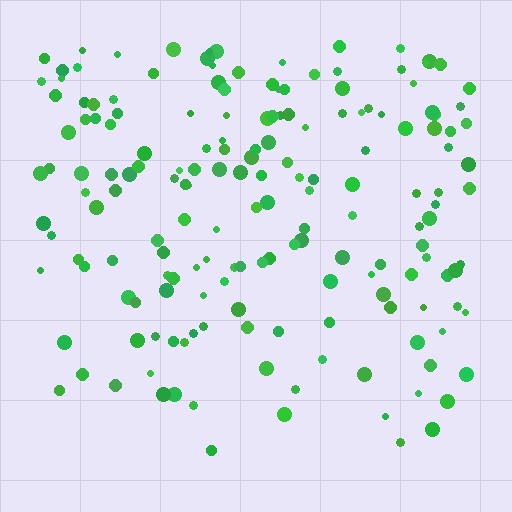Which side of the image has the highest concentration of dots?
The top.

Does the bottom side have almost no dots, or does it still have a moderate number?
Still a moderate number, just noticeably fewer than the top.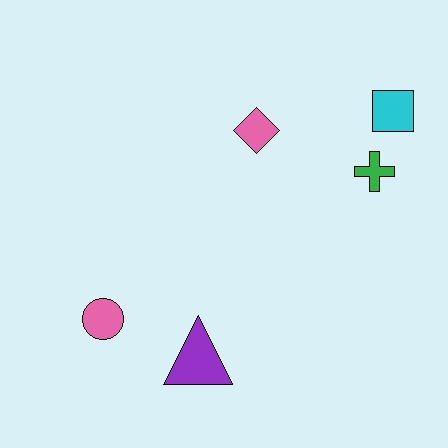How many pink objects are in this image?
There are 2 pink objects.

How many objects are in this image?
There are 5 objects.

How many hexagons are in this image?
There are no hexagons.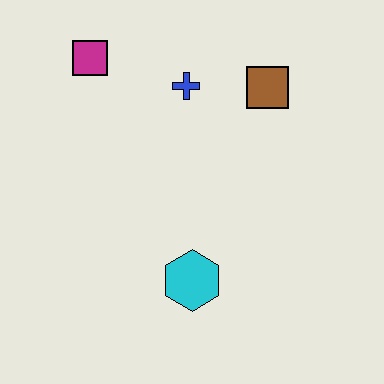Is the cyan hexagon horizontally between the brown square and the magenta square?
Yes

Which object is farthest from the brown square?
The cyan hexagon is farthest from the brown square.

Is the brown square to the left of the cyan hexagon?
No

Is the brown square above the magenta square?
No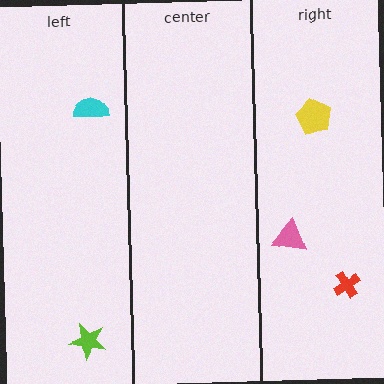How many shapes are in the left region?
2.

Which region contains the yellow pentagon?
The right region.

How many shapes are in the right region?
3.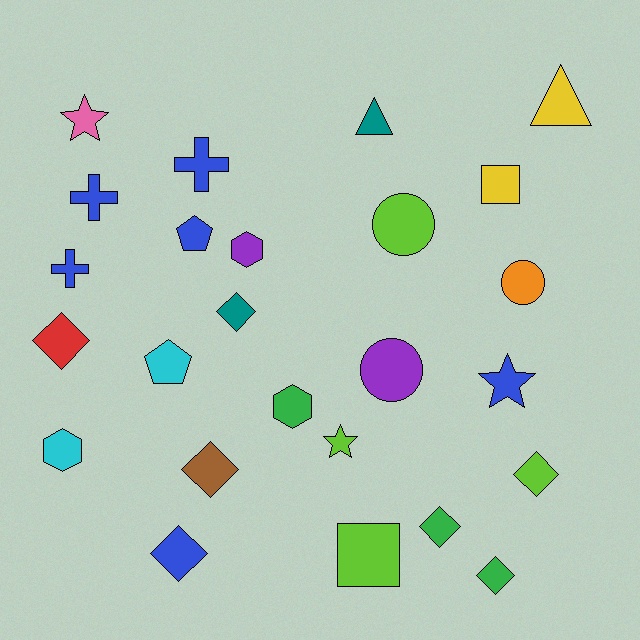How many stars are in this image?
There are 3 stars.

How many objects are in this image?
There are 25 objects.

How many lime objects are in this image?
There are 4 lime objects.